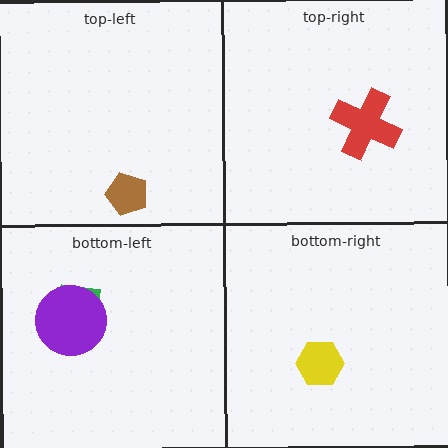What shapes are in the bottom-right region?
The yellow hexagon.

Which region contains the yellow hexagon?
The bottom-right region.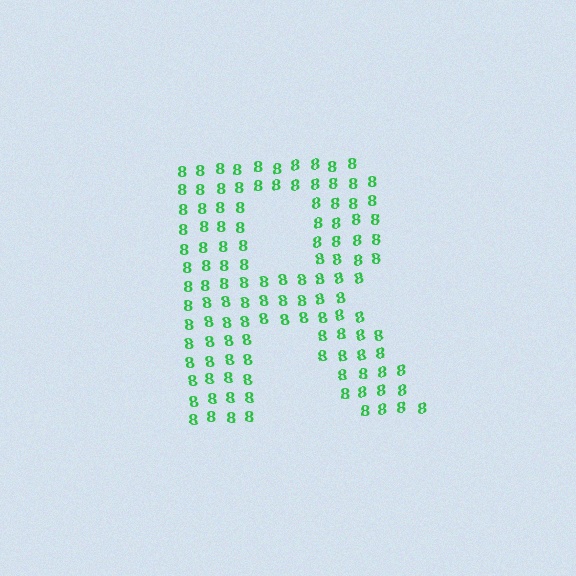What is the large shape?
The large shape is the letter R.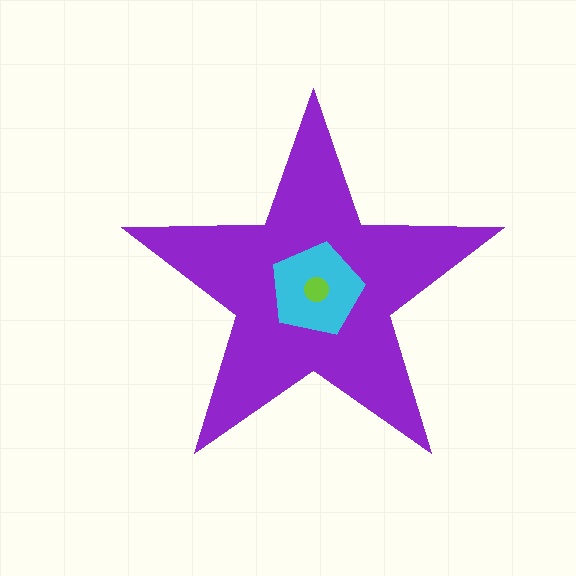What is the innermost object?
The lime circle.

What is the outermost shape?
The purple star.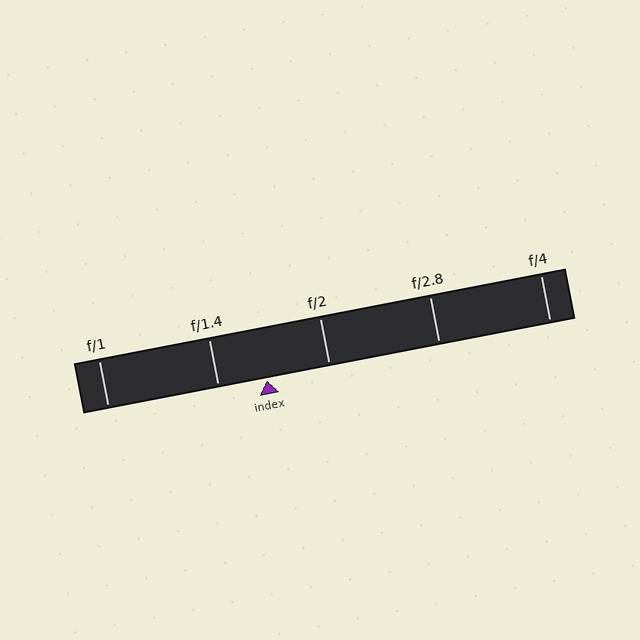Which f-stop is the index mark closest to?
The index mark is closest to f/1.4.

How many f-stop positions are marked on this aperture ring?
There are 5 f-stop positions marked.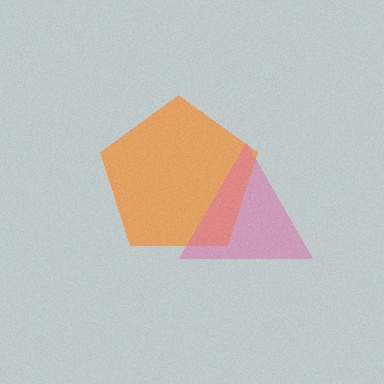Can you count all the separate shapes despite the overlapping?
Yes, there are 2 separate shapes.